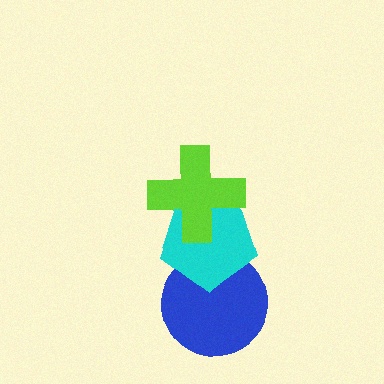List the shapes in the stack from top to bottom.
From top to bottom: the lime cross, the cyan pentagon, the blue circle.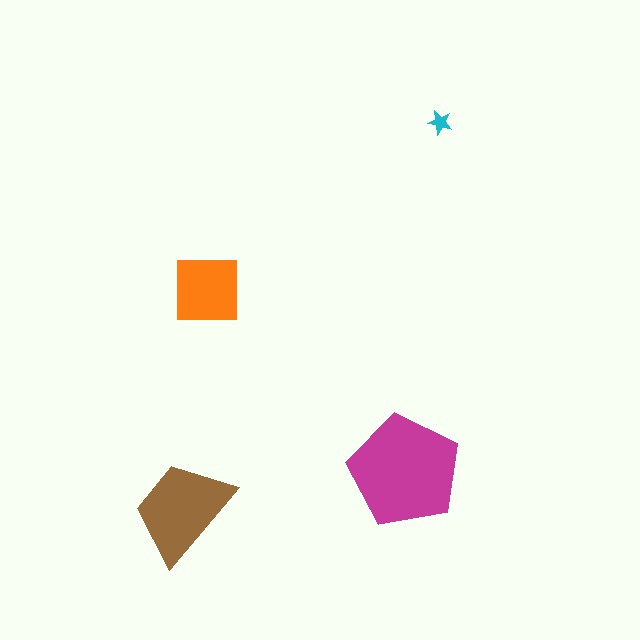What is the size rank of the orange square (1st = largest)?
3rd.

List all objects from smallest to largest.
The cyan star, the orange square, the brown trapezoid, the magenta pentagon.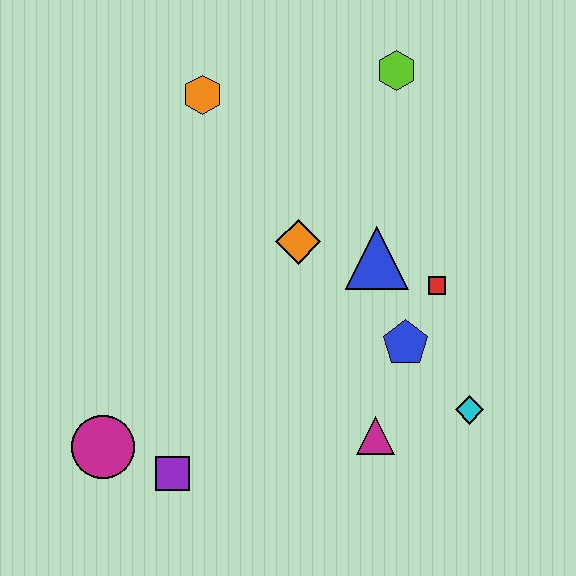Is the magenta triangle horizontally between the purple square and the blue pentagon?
Yes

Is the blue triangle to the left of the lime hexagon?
Yes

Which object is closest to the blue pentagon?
The red square is closest to the blue pentagon.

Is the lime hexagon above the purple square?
Yes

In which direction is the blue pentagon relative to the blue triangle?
The blue pentagon is below the blue triangle.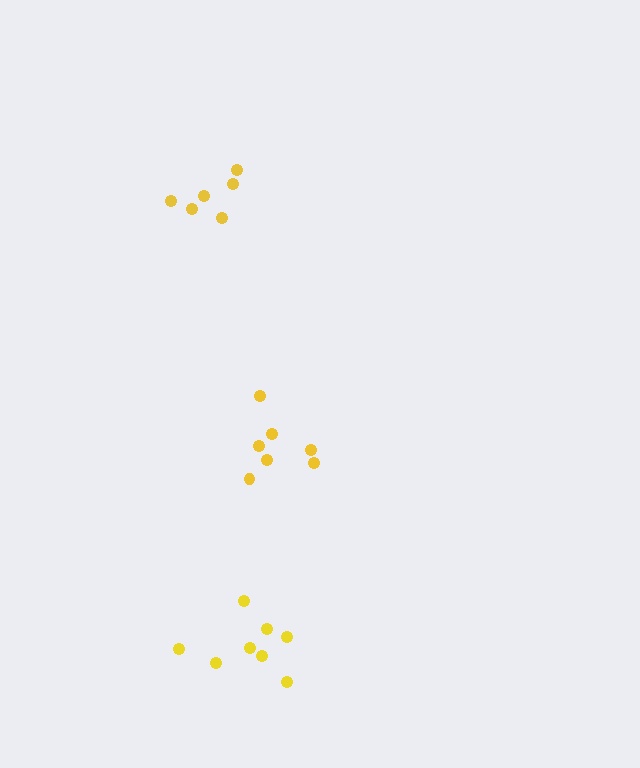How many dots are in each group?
Group 1: 7 dots, Group 2: 8 dots, Group 3: 6 dots (21 total).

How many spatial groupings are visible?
There are 3 spatial groupings.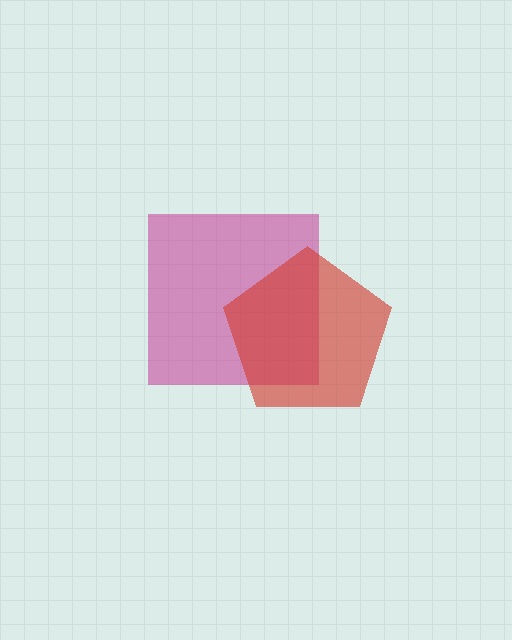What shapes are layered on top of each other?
The layered shapes are: a magenta square, a red pentagon.